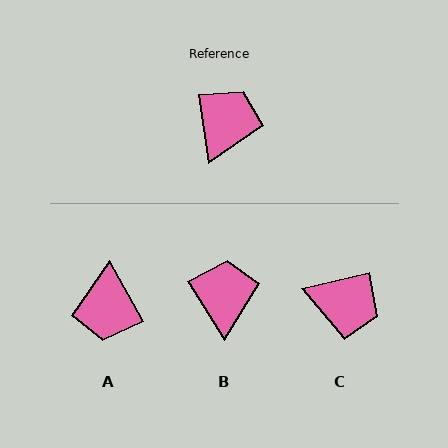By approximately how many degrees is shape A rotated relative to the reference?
Approximately 159 degrees clockwise.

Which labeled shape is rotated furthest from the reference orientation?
A, about 159 degrees away.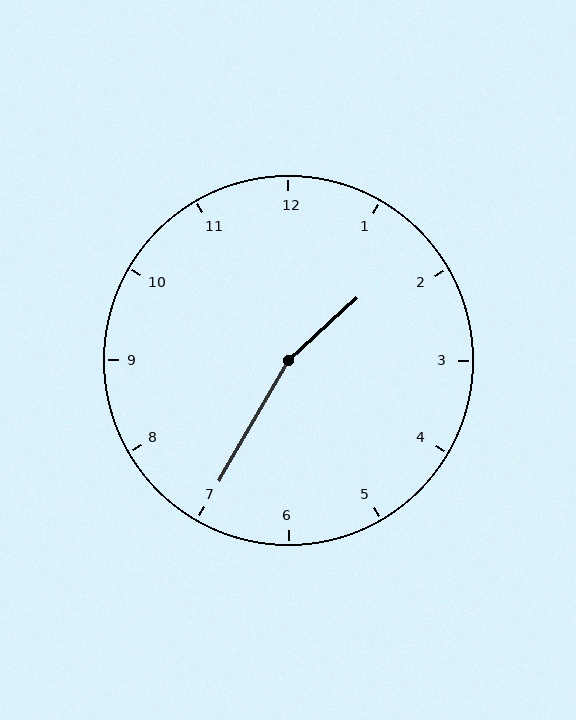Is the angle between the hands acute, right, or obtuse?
It is obtuse.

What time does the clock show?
1:35.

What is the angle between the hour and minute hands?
Approximately 162 degrees.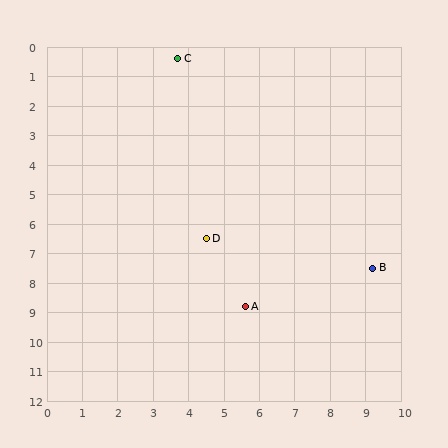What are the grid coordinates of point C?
Point C is at approximately (3.7, 0.4).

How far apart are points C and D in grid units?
Points C and D are about 6.2 grid units apart.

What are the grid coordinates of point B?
Point B is at approximately (9.2, 7.5).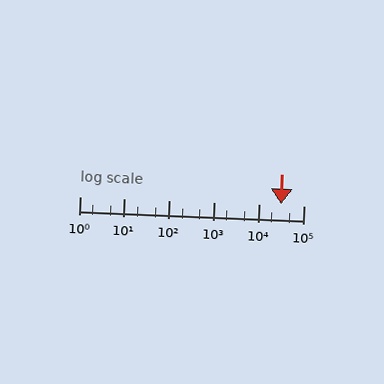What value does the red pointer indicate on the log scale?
The pointer indicates approximately 31000.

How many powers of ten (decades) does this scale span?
The scale spans 5 decades, from 1 to 100000.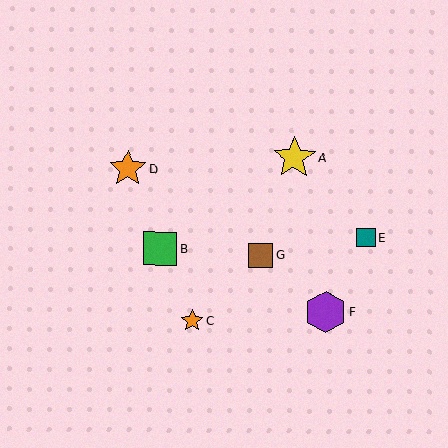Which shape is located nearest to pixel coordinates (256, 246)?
The brown square (labeled G) at (260, 256) is nearest to that location.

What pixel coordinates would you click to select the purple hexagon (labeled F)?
Click at (326, 312) to select the purple hexagon F.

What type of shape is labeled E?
Shape E is a teal square.